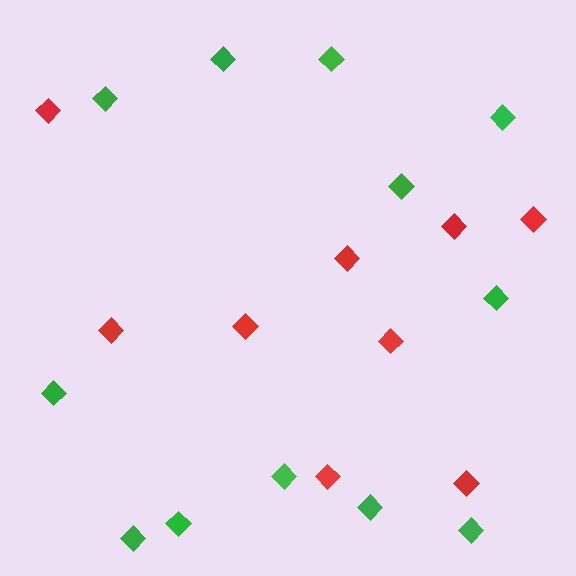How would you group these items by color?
There are 2 groups: one group of green diamonds (12) and one group of red diamonds (9).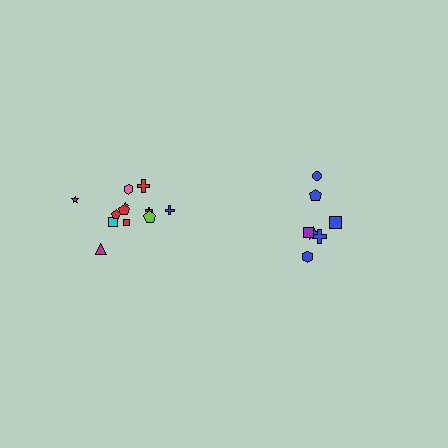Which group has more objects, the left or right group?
The left group.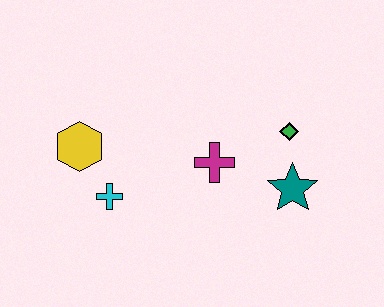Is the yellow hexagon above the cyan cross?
Yes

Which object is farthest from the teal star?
The yellow hexagon is farthest from the teal star.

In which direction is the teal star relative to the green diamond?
The teal star is below the green diamond.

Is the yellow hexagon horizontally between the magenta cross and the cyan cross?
No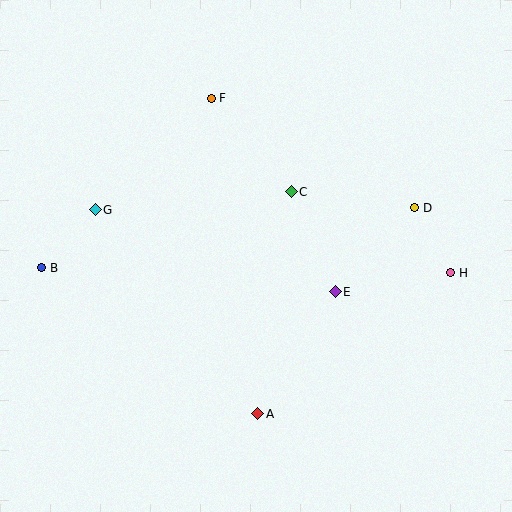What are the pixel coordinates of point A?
Point A is at (258, 414).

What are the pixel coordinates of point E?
Point E is at (335, 292).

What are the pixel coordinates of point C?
Point C is at (291, 192).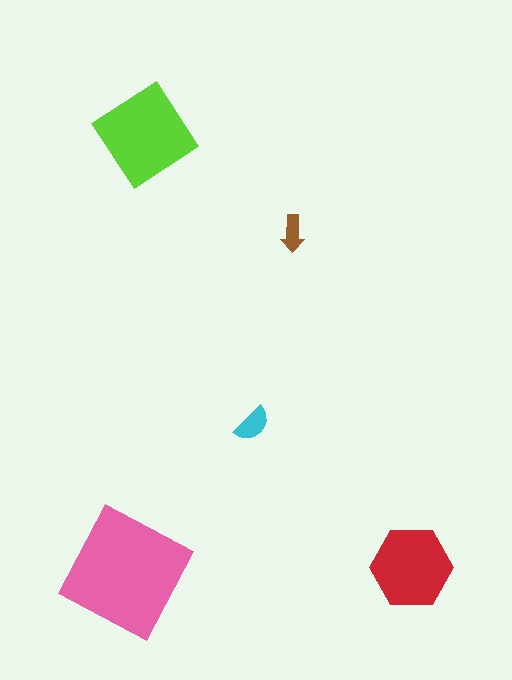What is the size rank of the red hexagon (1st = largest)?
3rd.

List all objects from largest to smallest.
The pink square, the lime diamond, the red hexagon, the cyan semicircle, the brown arrow.